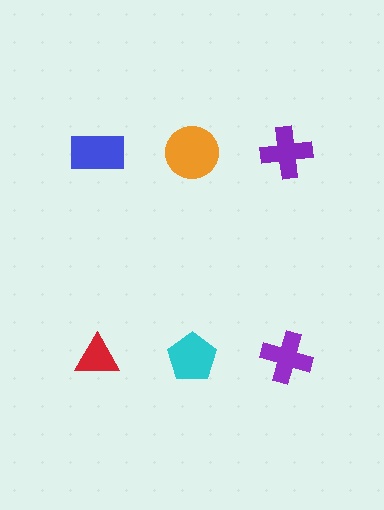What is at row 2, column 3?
A purple cross.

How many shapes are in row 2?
3 shapes.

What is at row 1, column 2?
An orange circle.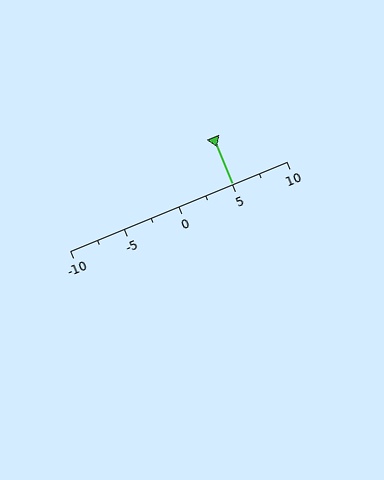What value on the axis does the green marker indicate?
The marker indicates approximately 5.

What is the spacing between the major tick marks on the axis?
The major ticks are spaced 5 apart.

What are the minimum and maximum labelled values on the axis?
The axis runs from -10 to 10.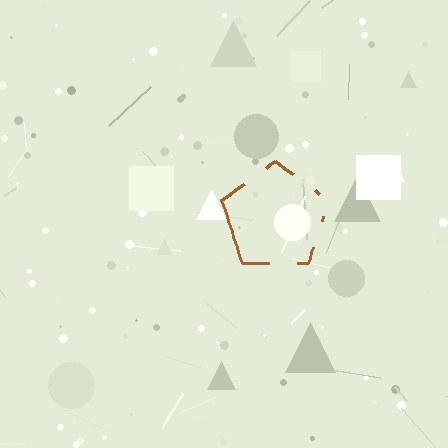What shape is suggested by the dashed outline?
The dashed outline suggests a pentagon.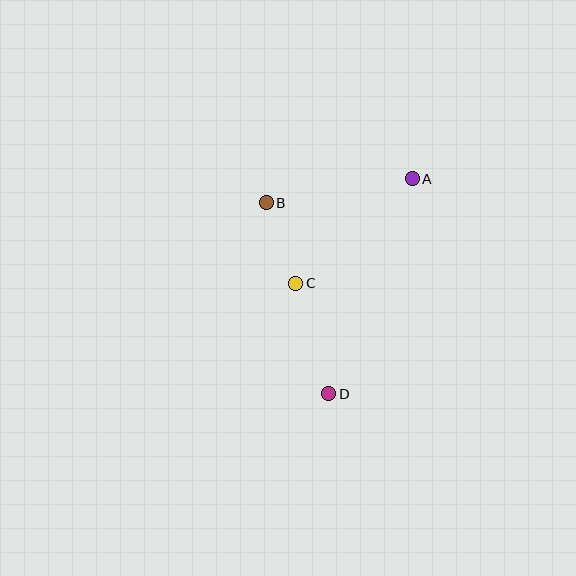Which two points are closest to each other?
Points B and C are closest to each other.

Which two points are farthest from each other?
Points A and D are farthest from each other.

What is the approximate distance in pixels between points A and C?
The distance between A and C is approximately 157 pixels.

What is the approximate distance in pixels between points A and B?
The distance between A and B is approximately 148 pixels.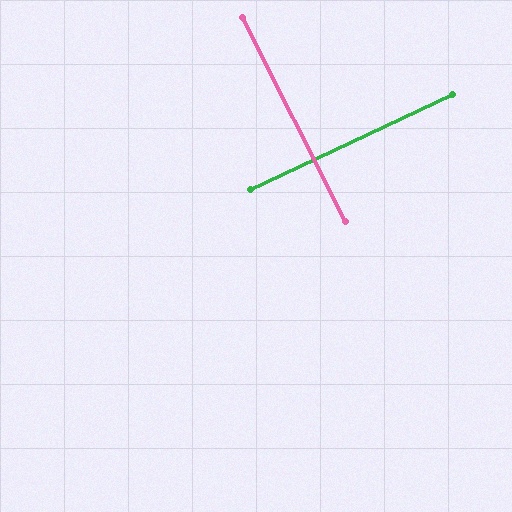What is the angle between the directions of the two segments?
Approximately 88 degrees.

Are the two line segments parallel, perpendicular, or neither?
Perpendicular — they meet at approximately 88°.